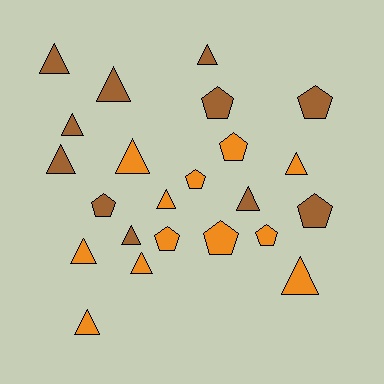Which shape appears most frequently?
Triangle, with 14 objects.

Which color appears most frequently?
Orange, with 12 objects.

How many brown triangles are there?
There are 7 brown triangles.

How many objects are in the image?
There are 23 objects.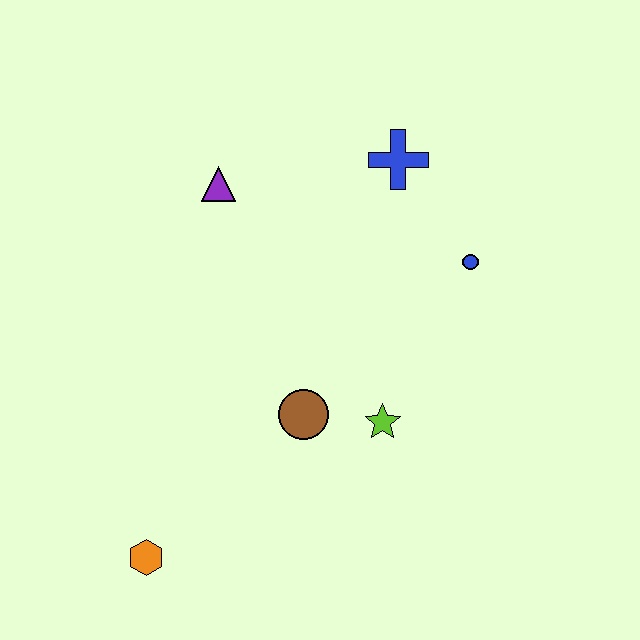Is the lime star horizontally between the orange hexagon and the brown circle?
No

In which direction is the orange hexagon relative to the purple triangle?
The orange hexagon is below the purple triangle.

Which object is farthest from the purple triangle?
The orange hexagon is farthest from the purple triangle.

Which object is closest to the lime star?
The brown circle is closest to the lime star.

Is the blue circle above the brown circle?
Yes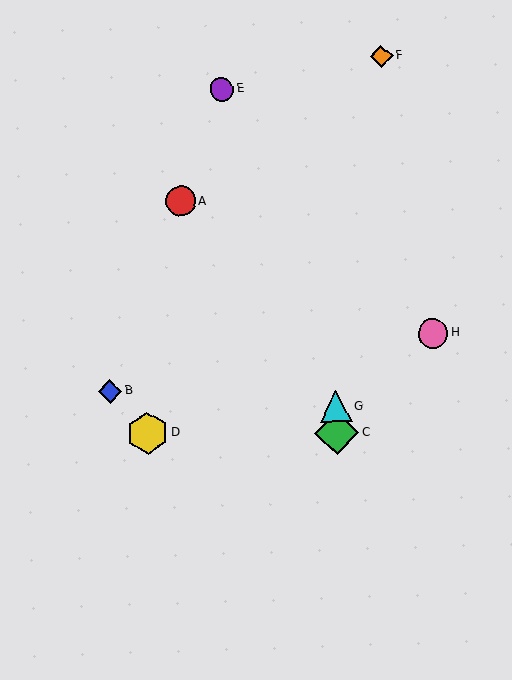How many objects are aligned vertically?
2 objects (C, G) are aligned vertically.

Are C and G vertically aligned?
Yes, both are at x≈337.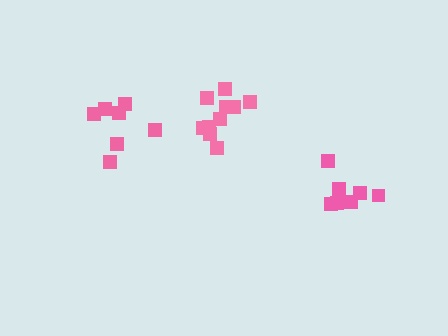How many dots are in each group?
Group 1: 7 dots, Group 2: 8 dots, Group 3: 10 dots (25 total).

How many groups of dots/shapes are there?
There are 3 groups.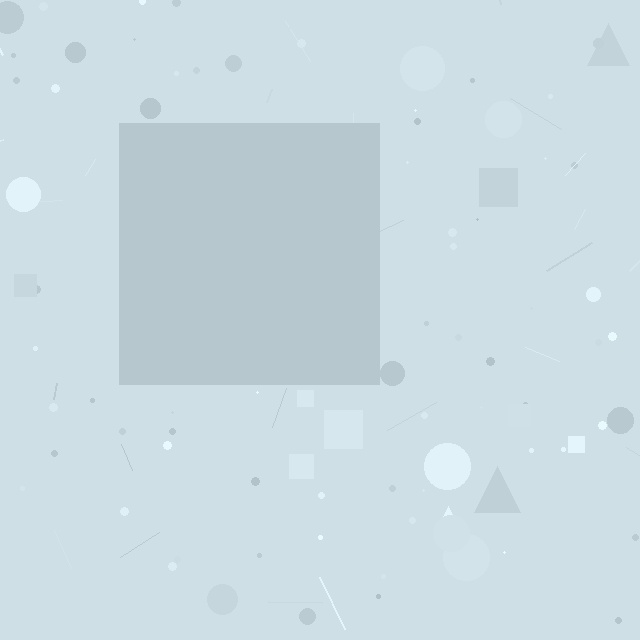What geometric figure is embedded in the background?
A square is embedded in the background.